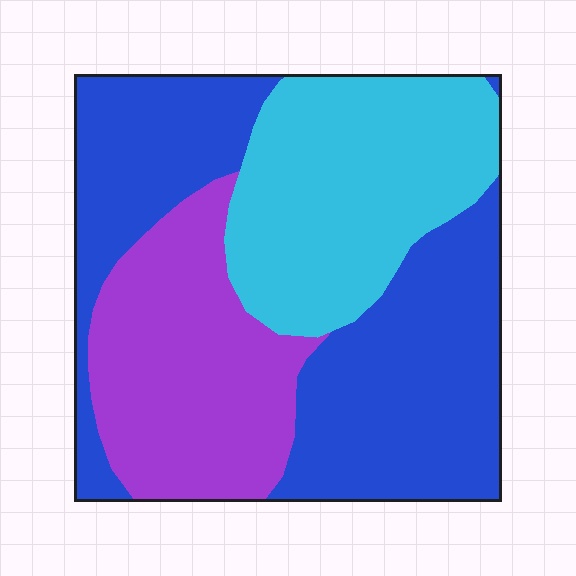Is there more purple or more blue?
Blue.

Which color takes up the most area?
Blue, at roughly 45%.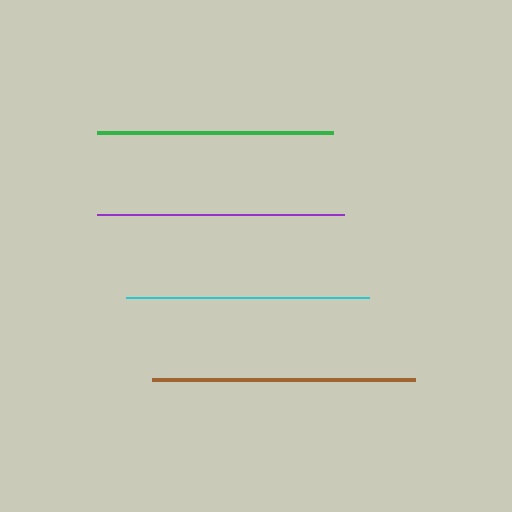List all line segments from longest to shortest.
From longest to shortest: brown, purple, cyan, green.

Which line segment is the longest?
The brown line is the longest at approximately 263 pixels.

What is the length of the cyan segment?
The cyan segment is approximately 243 pixels long.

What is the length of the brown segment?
The brown segment is approximately 263 pixels long.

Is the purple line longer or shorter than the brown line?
The brown line is longer than the purple line.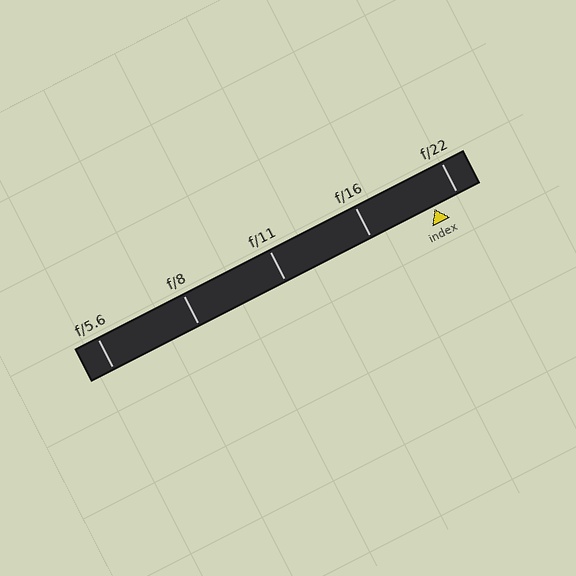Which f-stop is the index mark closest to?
The index mark is closest to f/22.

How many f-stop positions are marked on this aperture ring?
There are 5 f-stop positions marked.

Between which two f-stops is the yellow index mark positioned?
The index mark is between f/16 and f/22.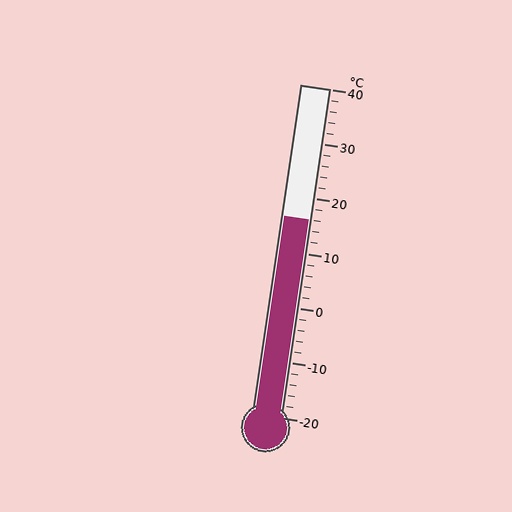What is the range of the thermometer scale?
The thermometer scale ranges from -20°C to 40°C.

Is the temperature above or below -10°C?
The temperature is above -10°C.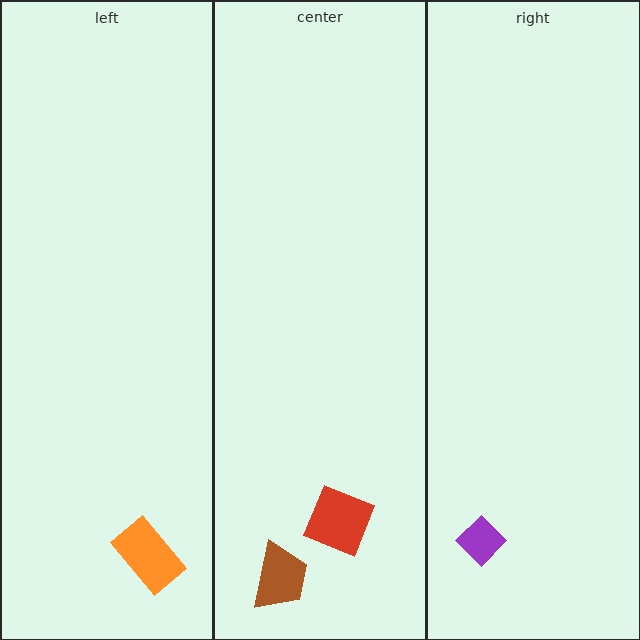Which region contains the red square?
The center region.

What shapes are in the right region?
The purple diamond.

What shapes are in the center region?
The brown trapezoid, the red square.